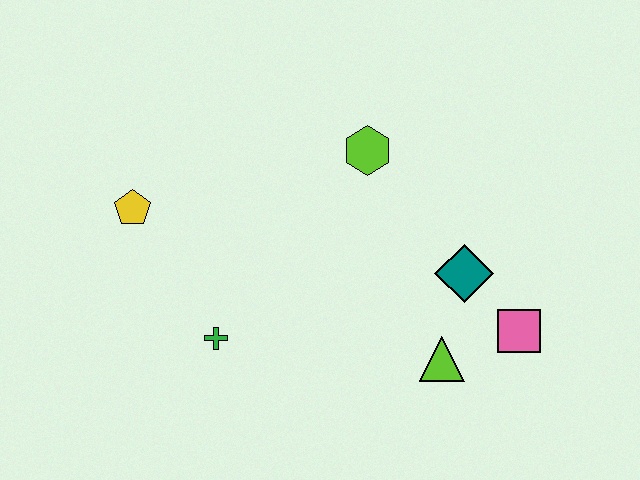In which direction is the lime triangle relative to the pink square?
The lime triangle is to the left of the pink square.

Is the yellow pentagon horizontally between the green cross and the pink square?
No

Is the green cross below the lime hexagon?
Yes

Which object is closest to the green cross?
The yellow pentagon is closest to the green cross.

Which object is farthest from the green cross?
The pink square is farthest from the green cross.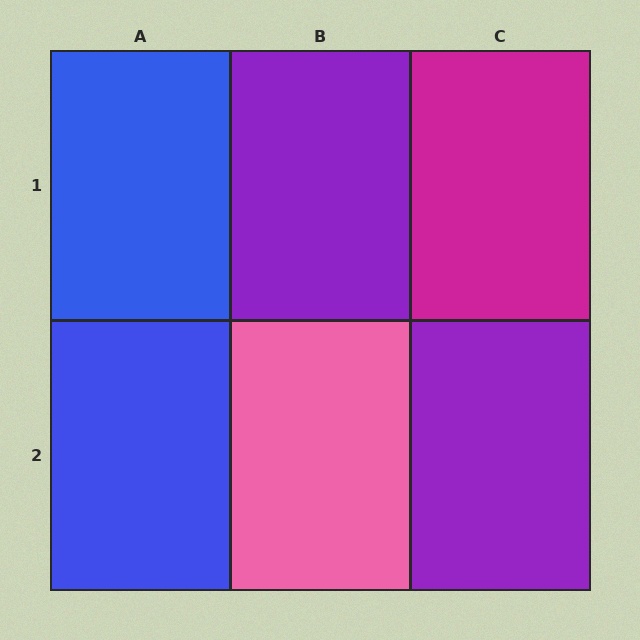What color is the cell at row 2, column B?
Pink.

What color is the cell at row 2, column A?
Blue.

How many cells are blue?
2 cells are blue.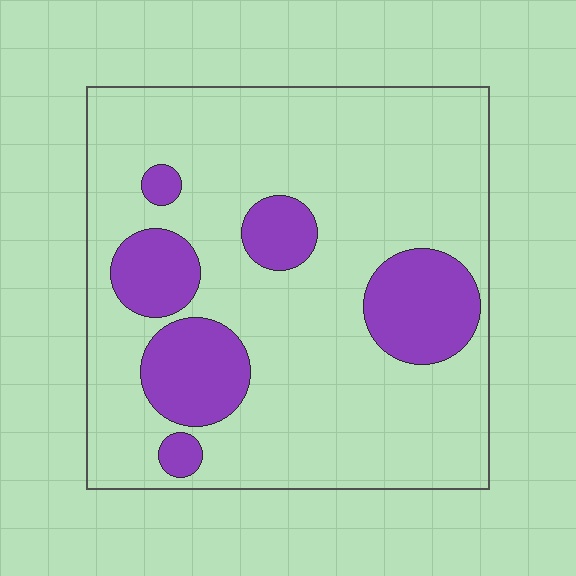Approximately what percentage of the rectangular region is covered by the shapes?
Approximately 20%.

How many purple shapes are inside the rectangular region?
6.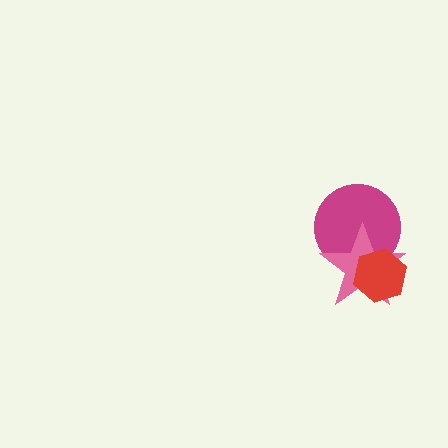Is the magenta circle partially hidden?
Yes, it is partially covered by another shape.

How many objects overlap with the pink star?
2 objects overlap with the pink star.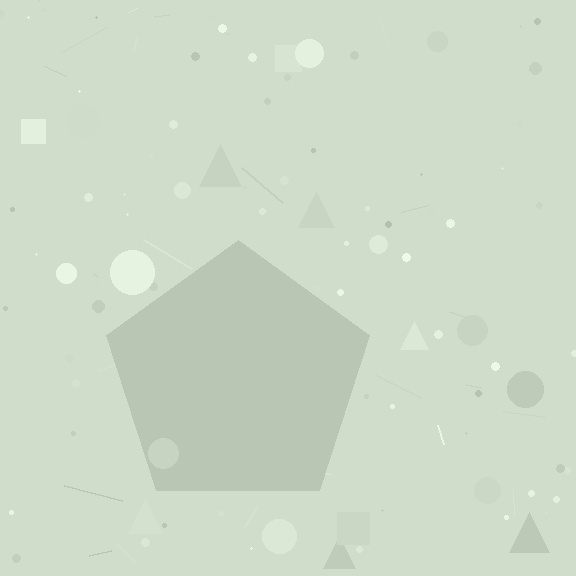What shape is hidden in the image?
A pentagon is hidden in the image.